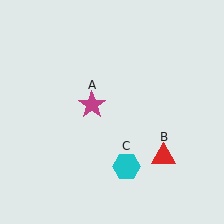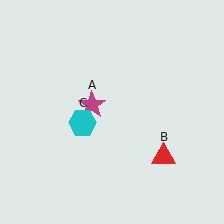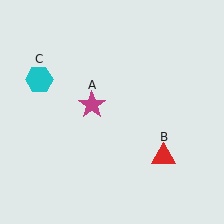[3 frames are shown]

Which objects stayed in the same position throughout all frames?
Magenta star (object A) and red triangle (object B) remained stationary.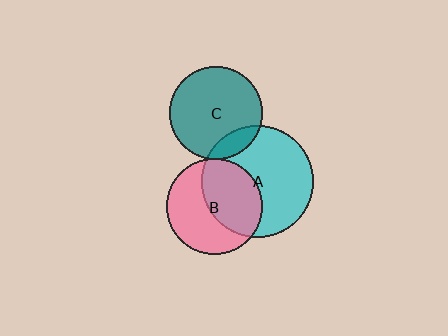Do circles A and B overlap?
Yes.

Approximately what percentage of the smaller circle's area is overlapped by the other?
Approximately 50%.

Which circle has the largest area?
Circle A (cyan).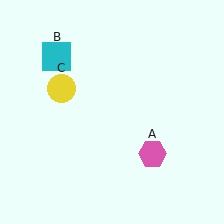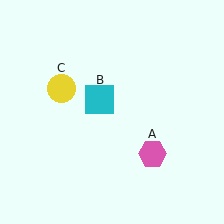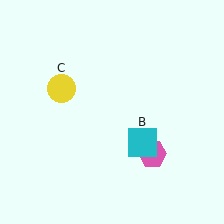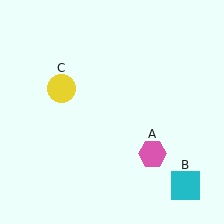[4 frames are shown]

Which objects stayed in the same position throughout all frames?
Pink hexagon (object A) and yellow circle (object C) remained stationary.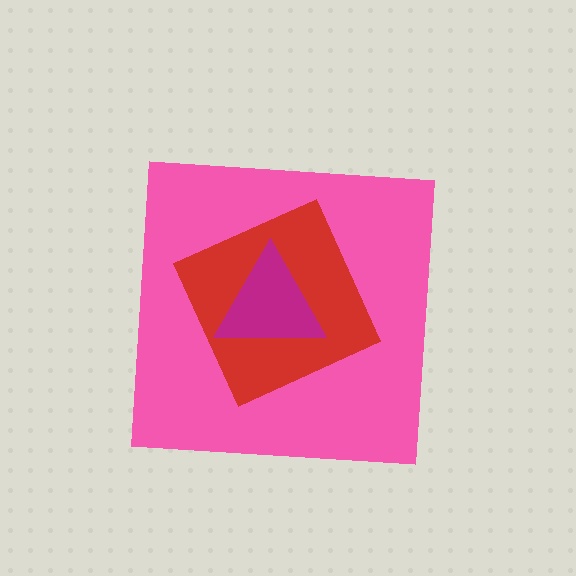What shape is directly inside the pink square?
The red square.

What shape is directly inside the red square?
The magenta triangle.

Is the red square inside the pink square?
Yes.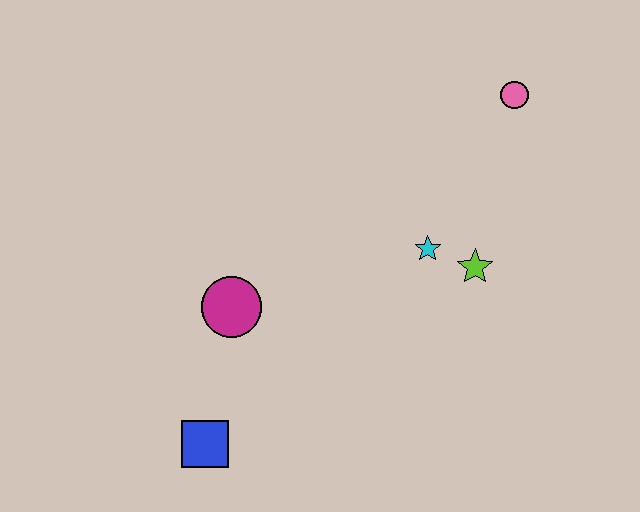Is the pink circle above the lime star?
Yes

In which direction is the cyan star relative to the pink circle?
The cyan star is below the pink circle.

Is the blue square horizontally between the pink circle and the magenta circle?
No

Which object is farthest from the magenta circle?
The pink circle is farthest from the magenta circle.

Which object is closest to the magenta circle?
The blue square is closest to the magenta circle.